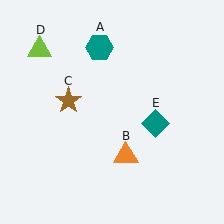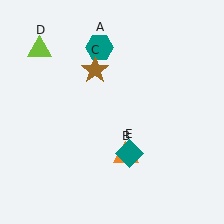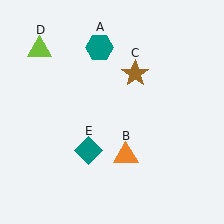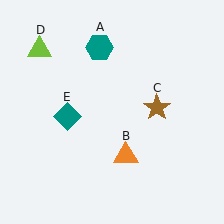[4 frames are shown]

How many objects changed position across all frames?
2 objects changed position: brown star (object C), teal diamond (object E).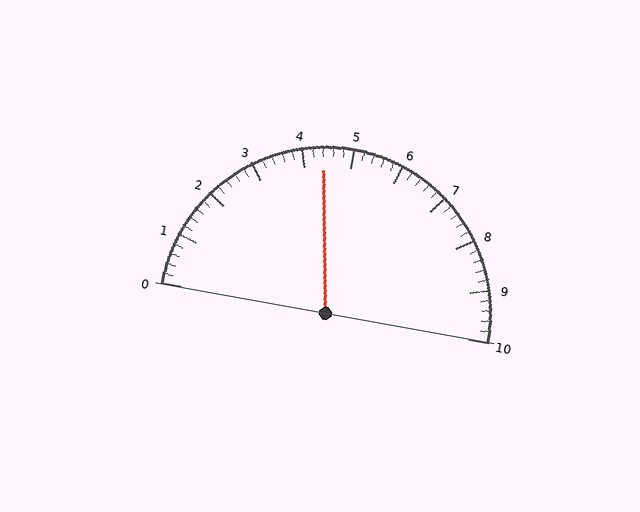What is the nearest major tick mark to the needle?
The nearest major tick mark is 4.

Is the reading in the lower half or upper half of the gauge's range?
The reading is in the lower half of the range (0 to 10).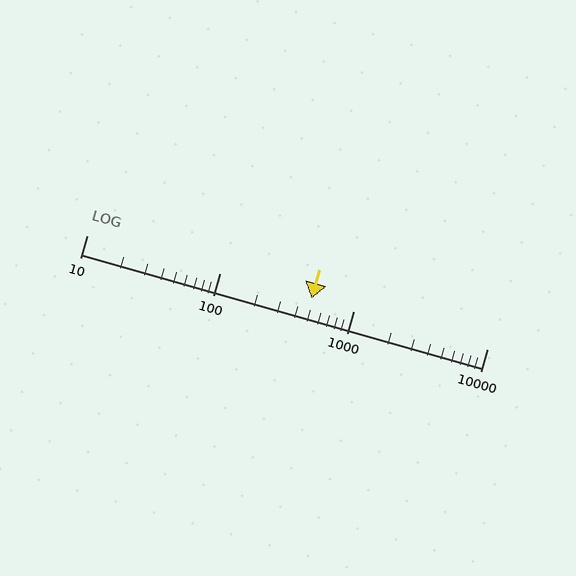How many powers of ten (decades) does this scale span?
The scale spans 3 decades, from 10 to 10000.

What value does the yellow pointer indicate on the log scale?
The pointer indicates approximately 480.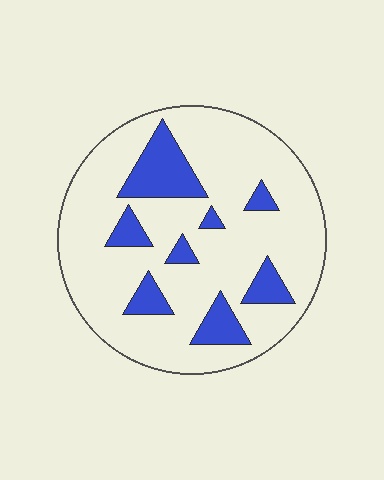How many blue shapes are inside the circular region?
8.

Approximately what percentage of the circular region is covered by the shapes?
Approximately 20%.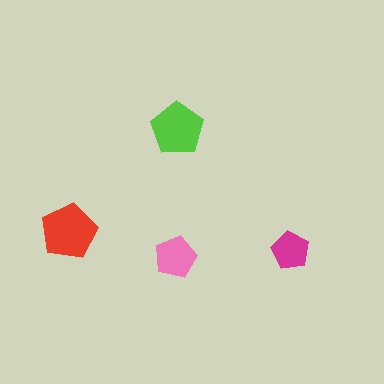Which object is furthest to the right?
The magenta pentagon is rightmost.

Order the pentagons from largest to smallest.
the red one, the lime one, the pink one, the magenta one.